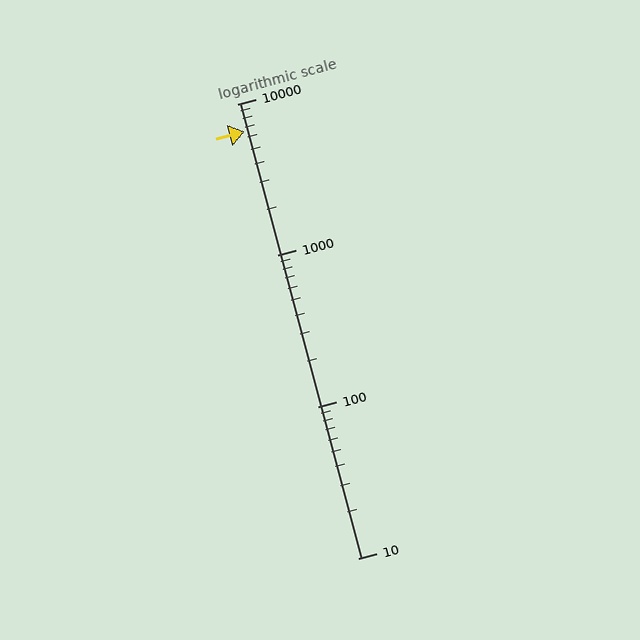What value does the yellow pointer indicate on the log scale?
The pointer indicates approximately 6600.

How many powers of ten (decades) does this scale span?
The scale spans 3 decades, from 10 to 10000.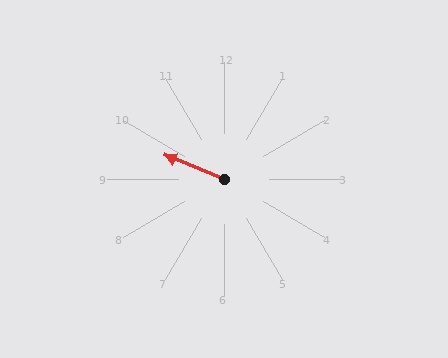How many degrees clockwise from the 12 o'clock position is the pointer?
Approximately 292 degrees.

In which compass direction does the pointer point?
West.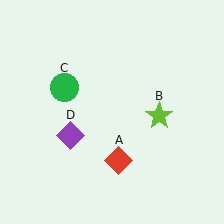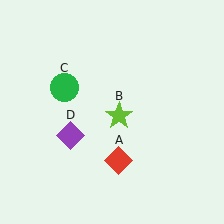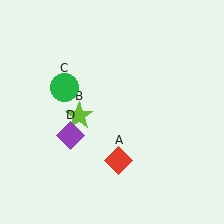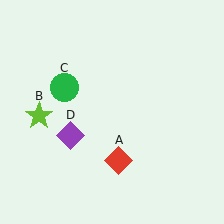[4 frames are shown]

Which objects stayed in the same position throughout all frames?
Red diamond (object A) and green circle (object C) and purple diamond (object D) remained stationary.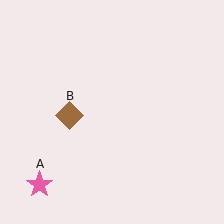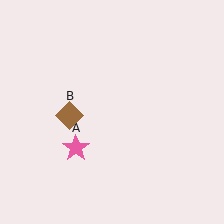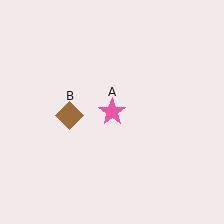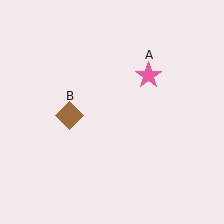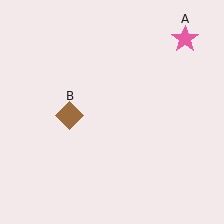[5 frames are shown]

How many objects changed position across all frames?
1 object changed position: pink star (object A).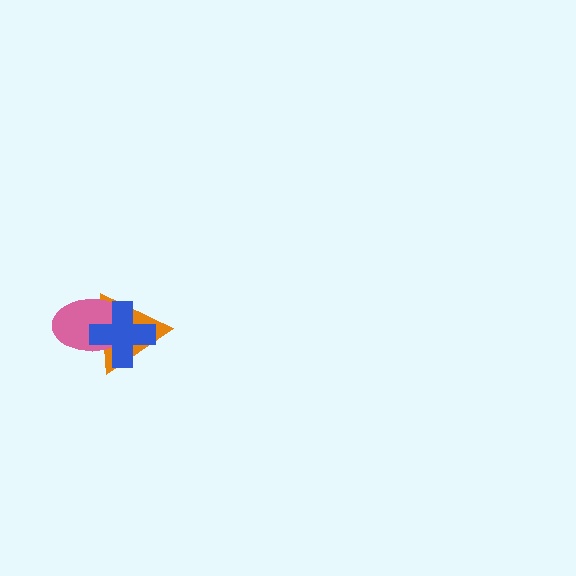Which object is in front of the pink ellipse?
The blue cross is in front of the pink ellipse.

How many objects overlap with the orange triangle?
2 objects overlap with the orange triangle.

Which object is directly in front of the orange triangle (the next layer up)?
The pink ellipse is directly in front of the orange triangle.